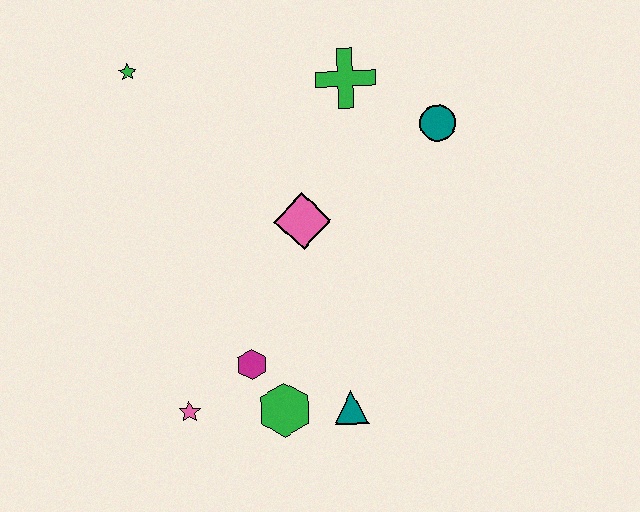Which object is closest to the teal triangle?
The green hexagon is closest to the teal triangle.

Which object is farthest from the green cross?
The pink star is farthest from the green cross.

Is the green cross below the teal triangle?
No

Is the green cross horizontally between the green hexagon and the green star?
No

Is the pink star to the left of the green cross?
Yes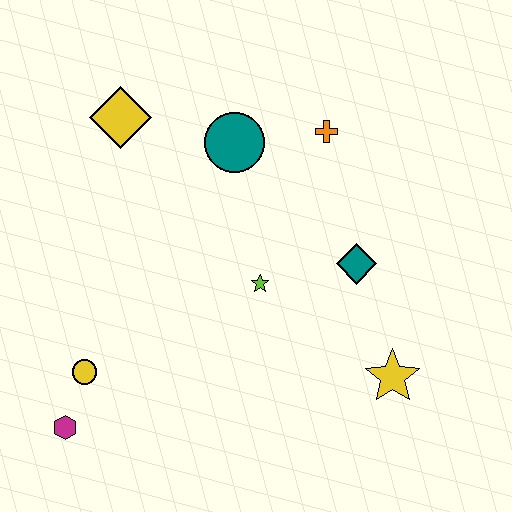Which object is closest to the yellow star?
The teal diamond is closest to the yellow star.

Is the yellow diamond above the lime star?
Yes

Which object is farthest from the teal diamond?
The magenta hexagon is farthest from the teal diamond.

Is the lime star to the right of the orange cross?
No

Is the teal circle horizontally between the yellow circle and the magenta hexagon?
No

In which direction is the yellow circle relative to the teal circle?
The yellow circle is below the teal circle.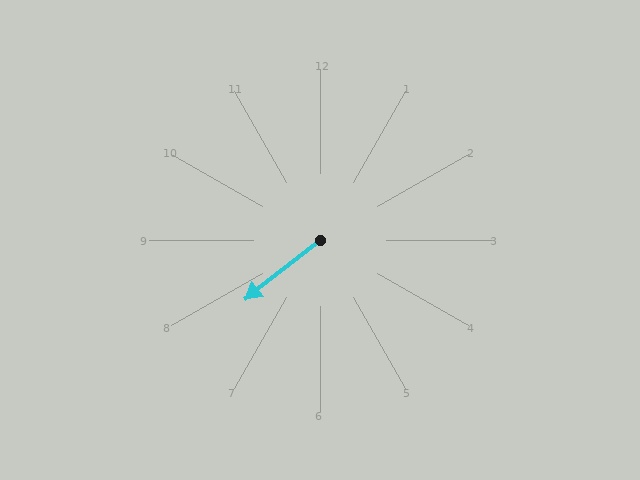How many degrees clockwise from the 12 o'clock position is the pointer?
Approximately 232 degrees.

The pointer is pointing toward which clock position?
Roughly 8 o'clock.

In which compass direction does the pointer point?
Southwest.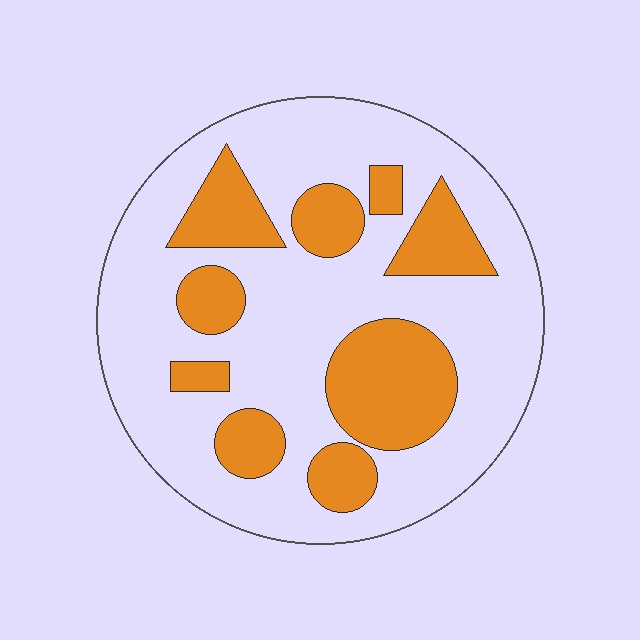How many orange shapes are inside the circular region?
9.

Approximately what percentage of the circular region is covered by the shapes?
Approximately 30%.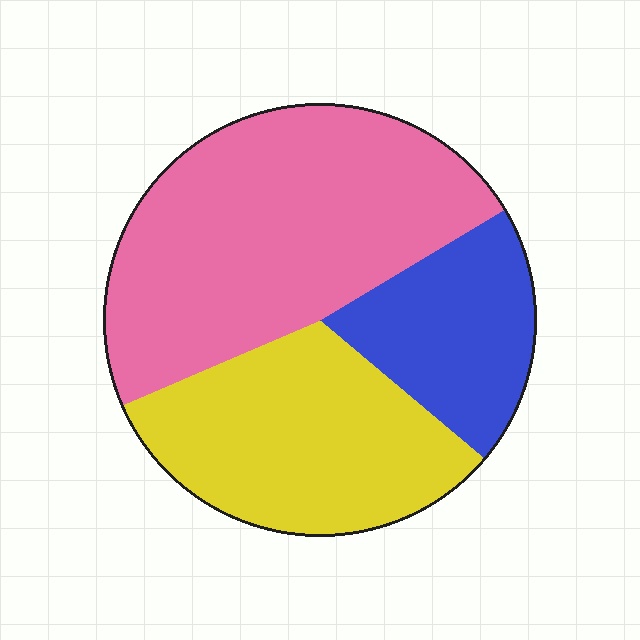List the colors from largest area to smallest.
From largest to smallest: pink, yellow, blue.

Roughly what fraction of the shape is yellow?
Yellow covers about 30% of the shape.